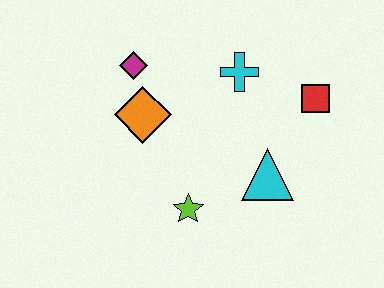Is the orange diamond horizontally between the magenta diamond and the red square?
Yes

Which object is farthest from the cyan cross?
The lime star is farthest from the cyan cross.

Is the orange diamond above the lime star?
Yes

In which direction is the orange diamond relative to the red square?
The orange diamond is to the left of the red square.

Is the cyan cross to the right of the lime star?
Yes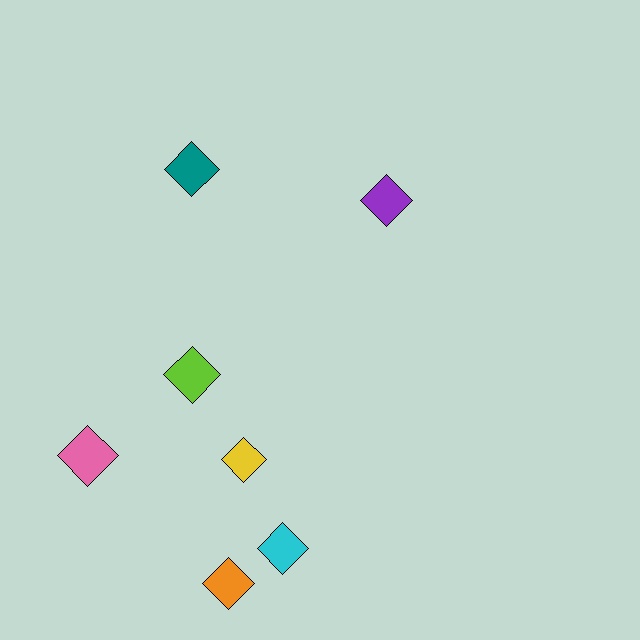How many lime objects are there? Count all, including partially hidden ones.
There is 1 lime object.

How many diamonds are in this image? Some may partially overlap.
There are 7 diamonds.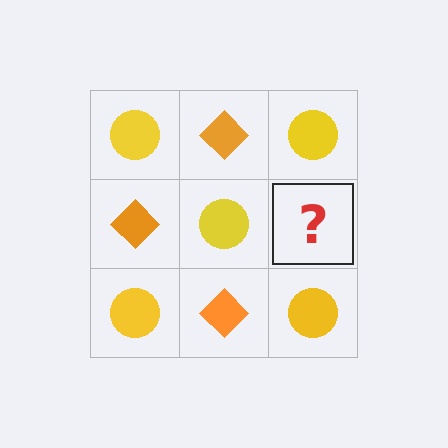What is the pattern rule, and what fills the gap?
The rule is that it alternates yellow circle and orange diamond in a checkerboard pattern. The gap should be filled with an orange diamond.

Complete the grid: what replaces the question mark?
The question mark should be replaced with an orange diamond.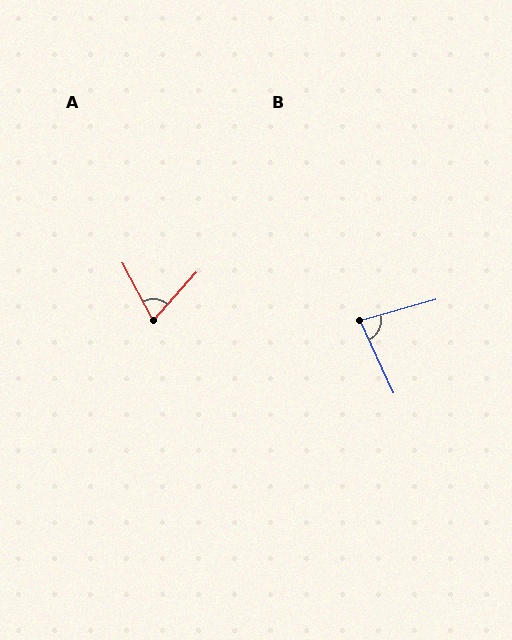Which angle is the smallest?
A, at approximately 69 degrees.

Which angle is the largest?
B, at approximately 81 degrees.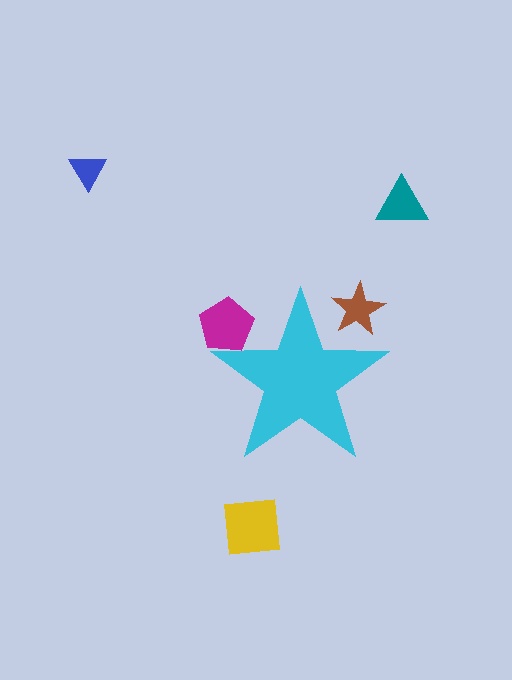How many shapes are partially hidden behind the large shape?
2 shapes are partially hidden.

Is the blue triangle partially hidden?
No, the blue triangle is fully visible.